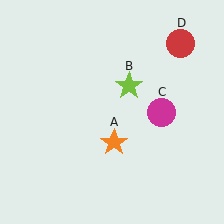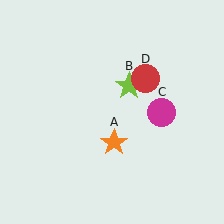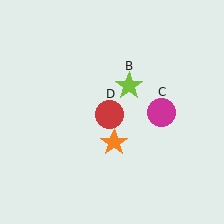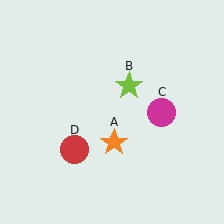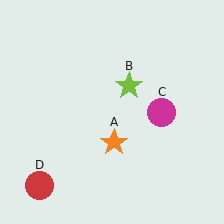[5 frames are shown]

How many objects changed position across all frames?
1 object changed position: red circle (object D).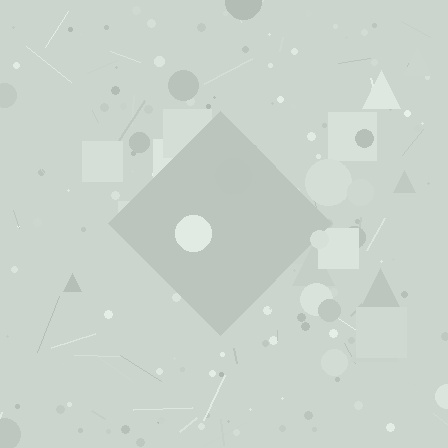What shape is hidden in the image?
A diamond is hidden in the image.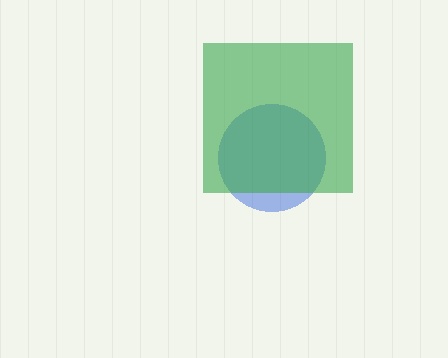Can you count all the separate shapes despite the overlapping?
Yes, there are 2 separate shapes.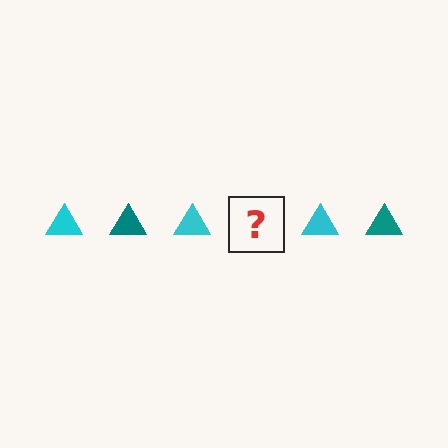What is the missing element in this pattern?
The missing element is a teal triangle.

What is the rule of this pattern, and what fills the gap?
The rule is that the pattern cycles through cyan, teal triangles. The gap should be filled with a teal triangle.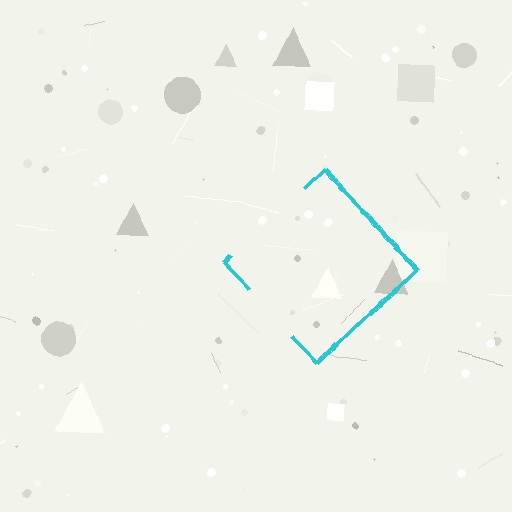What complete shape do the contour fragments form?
The contour fragments form a diamond.